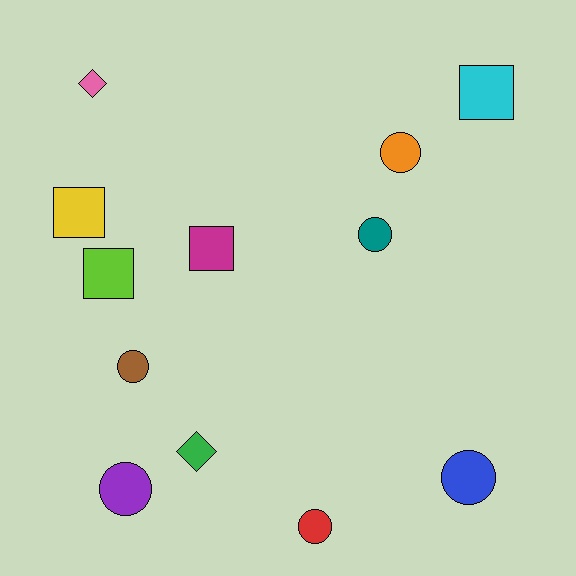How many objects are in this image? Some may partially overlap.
There are 12 objects.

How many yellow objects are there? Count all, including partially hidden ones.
There is 1 yellow object.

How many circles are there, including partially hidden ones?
There are 6 circles.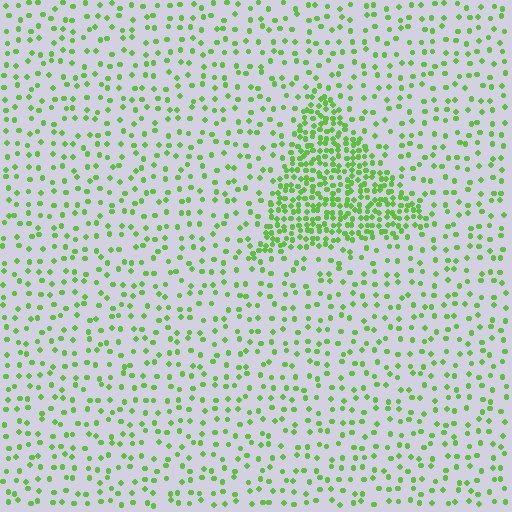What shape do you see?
I see a triangle.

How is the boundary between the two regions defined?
The boundary is defined by a change in element density (approximately 3.0x ratio). All elements are the same color, size, and shape.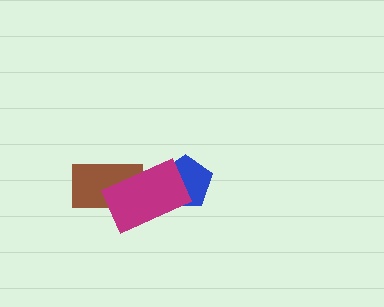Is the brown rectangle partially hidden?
Yes, it is partially covered by another shape.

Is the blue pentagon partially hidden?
Yes, it is partially covered by another shape.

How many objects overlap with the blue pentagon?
1 object overlaps with the blue pentagon.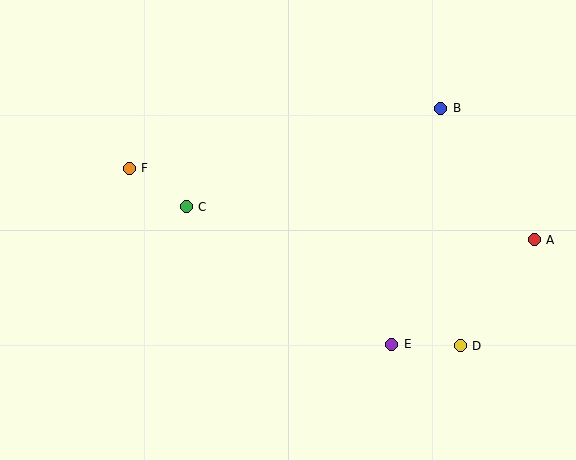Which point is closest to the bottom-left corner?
Point C is closest to the bottom-left corner.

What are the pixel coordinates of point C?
Point C is at (186, 207).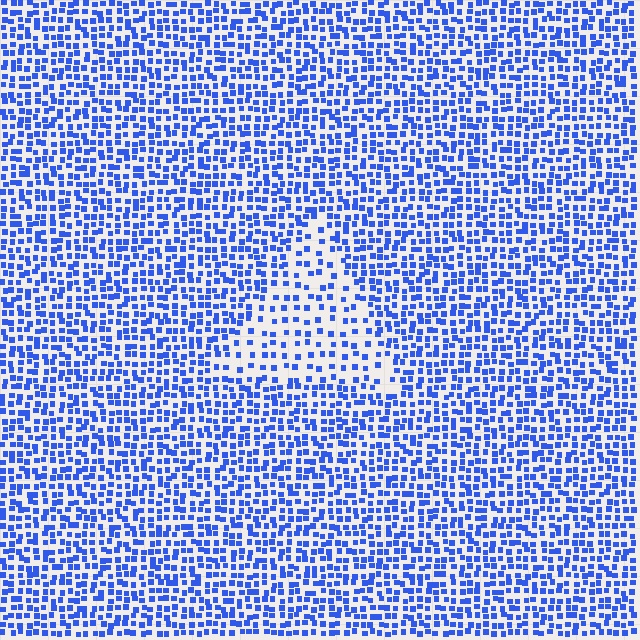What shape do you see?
I see a triangle.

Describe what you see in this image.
The image contains small blue elements arranged at two different densities. A triangle-shaped region is visible where the elements are less densely packed than the surrounding area.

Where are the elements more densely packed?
The elements are more densely packed outside the triangle boundary.